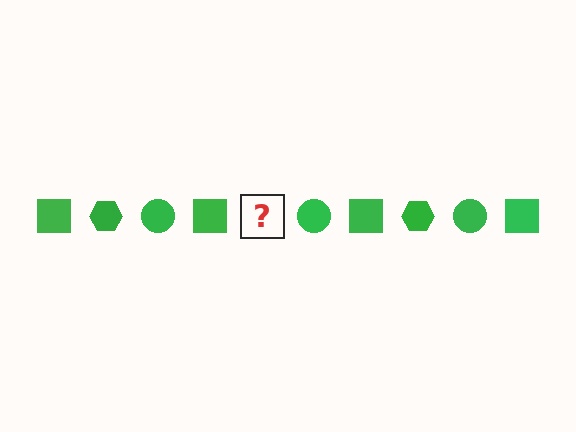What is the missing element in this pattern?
The missing element is a green hexagon.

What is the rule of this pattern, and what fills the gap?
The rule is that the pattern cycles through square, hexagon, circle shapes in green. The gap should be filled with a green hexagon.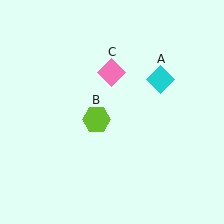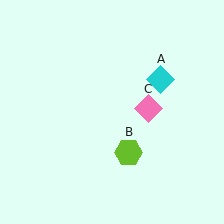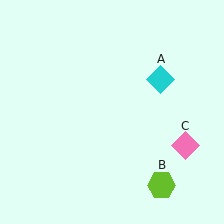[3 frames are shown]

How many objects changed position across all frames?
2 objects changed position: lime hexagon (object B), pink diamond (object C).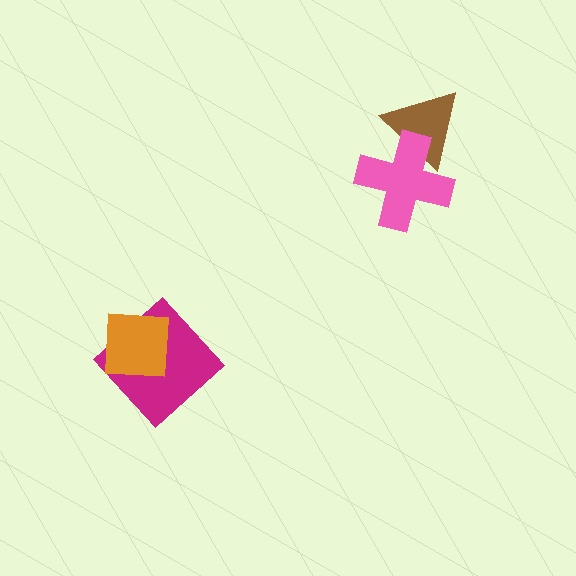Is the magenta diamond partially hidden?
Yes, it is partially covered by another shape.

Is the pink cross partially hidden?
No, no other shape covers it.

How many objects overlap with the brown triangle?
1 object overlaps with the brown triangle.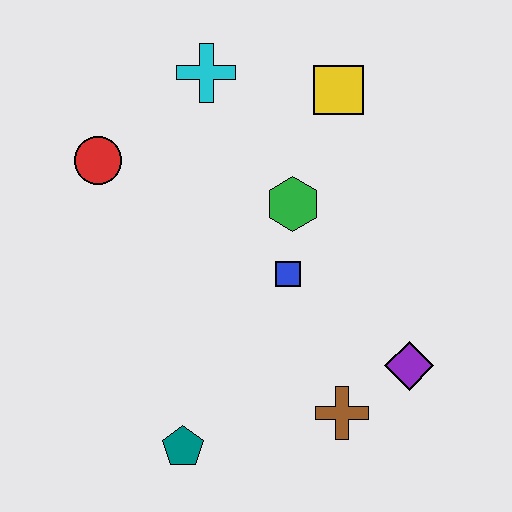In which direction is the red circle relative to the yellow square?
The red circle is to the left of the yellow square.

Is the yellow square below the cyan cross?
Yes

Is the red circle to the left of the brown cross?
Yes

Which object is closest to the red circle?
The cyan cross is closest to the red circle.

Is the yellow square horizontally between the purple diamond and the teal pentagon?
Yes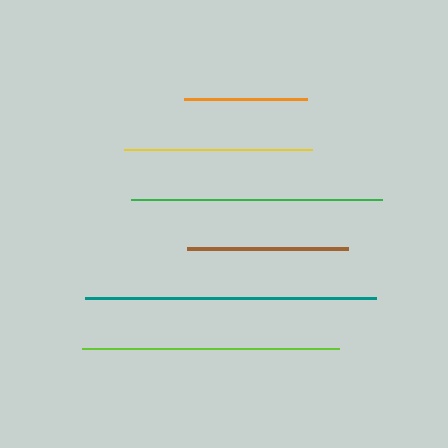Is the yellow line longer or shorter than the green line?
The green line is longer than the yellow line.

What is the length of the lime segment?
The lime segment is approximately 256 pixels long.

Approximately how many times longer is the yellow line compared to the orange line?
The yellow line is approximately 1.5 times the length of the orange line.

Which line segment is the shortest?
The orange line is the shortest at approximately 123 pixels.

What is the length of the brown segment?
The brown segment is approximately 161 pixels long.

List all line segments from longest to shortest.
From longest to shortest: teal, lime, green, yellow, brown, orange.